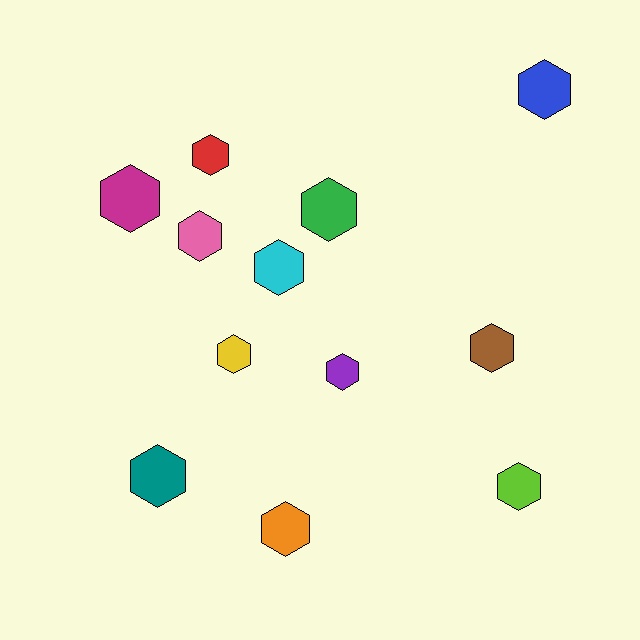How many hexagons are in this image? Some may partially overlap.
There are 12 hexagons.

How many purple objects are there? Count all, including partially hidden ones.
There is 1 purple object.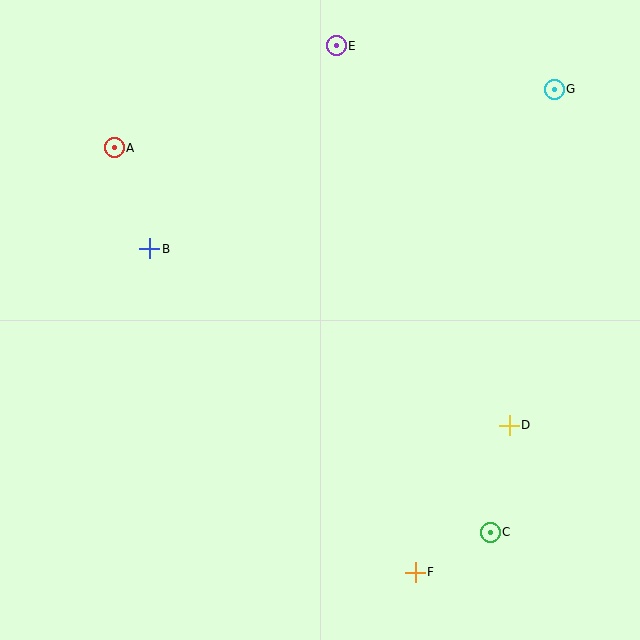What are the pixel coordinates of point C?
Point C is at (490, 532).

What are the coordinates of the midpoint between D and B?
The midpoint between D and B is at (329, 337).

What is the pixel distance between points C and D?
The distance between C and D is 109 pixels.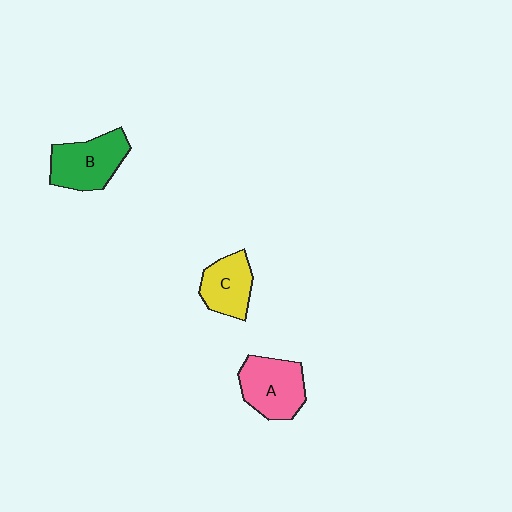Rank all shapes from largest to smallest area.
From largest to smallest: B (green), A (pink), C (yellow).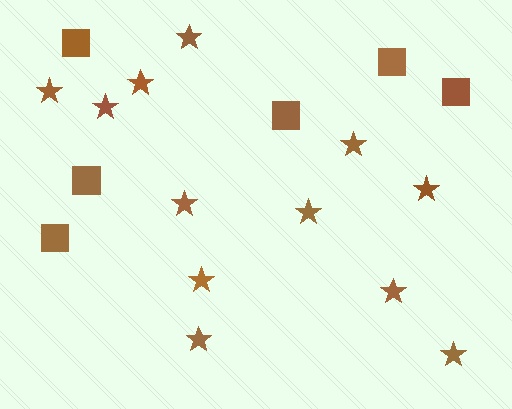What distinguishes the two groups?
There are 2 groups: one group of squares (6) and one group of stars (12).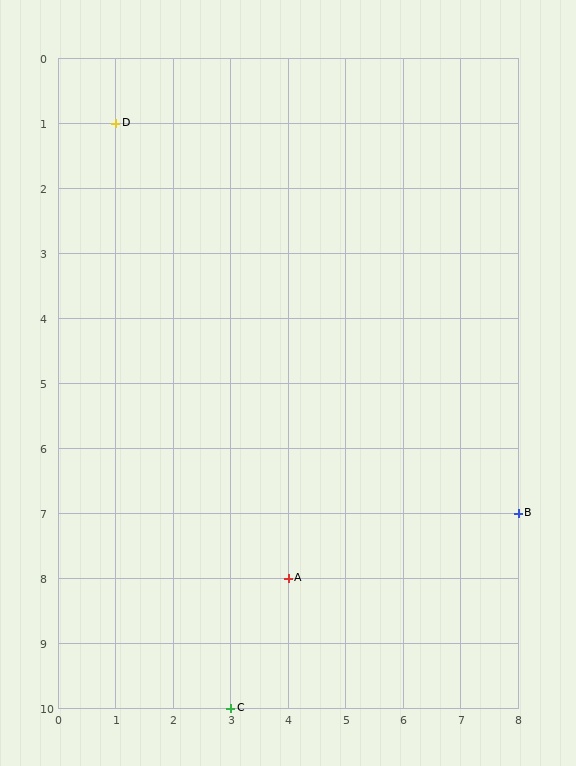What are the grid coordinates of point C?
Point C is at grid coordinates (3, 10).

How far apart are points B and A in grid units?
Points B and A are 4 columns and 1 row apart (about 4.1 grid units diagonally).